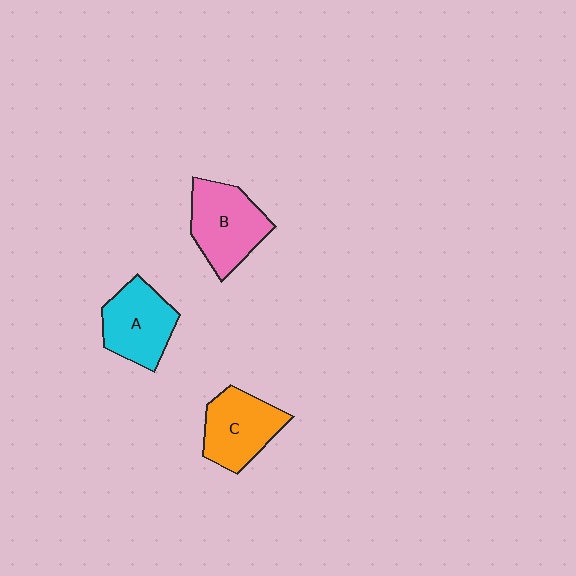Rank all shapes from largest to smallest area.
From largest to smallest: B (pink), C (orange), A (cyan).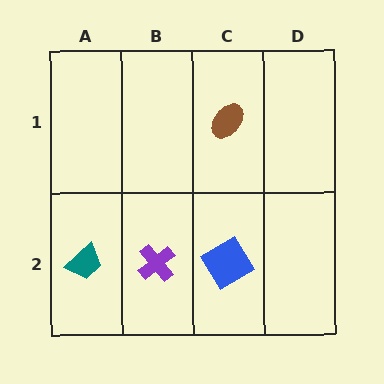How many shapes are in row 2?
3 shapes.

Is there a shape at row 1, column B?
No, that cell is empty.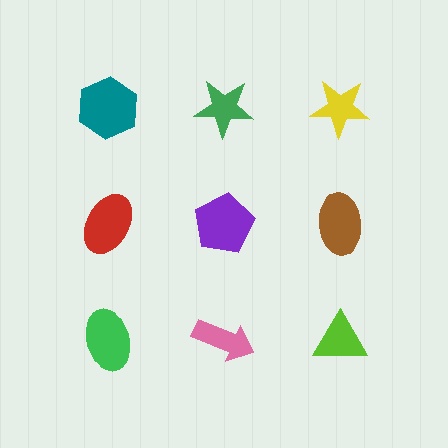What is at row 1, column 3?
A yellow star.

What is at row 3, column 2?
A pink arrow.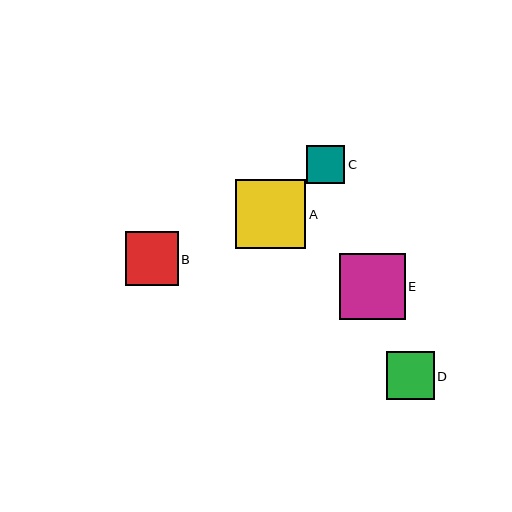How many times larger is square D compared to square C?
Square D is approximately 1.3 times the size of square C.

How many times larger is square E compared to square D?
Square E is approximately 1.4 times the size of square D.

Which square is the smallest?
Square C is the smallest with a size of approximately 38 pixels.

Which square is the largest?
Square A is the largest with a size of approximately 70 pixels.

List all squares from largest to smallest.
From largest to smallest: A, E, B, D, C.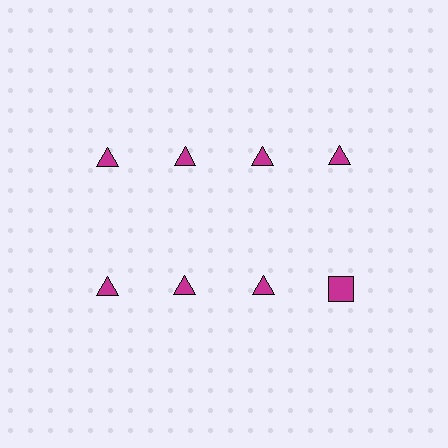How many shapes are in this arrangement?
There are 8 shapes arranged in a grid pattern.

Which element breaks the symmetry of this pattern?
The magenta square in the second row, second from right column breaks the symmetry. All other shapes are magenta triangles.